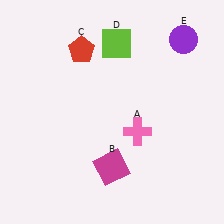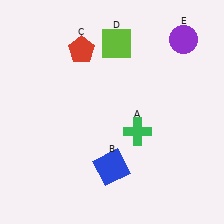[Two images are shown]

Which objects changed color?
A changed from pink to green. B changed from magenta to blue.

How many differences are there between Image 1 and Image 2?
There are 2 differences between the two images.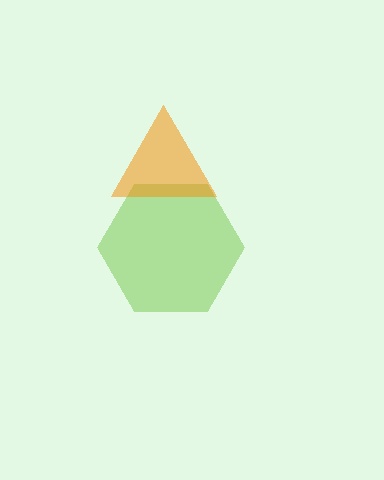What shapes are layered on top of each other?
The layered shapes are: a lime hexagon, an orange triangle.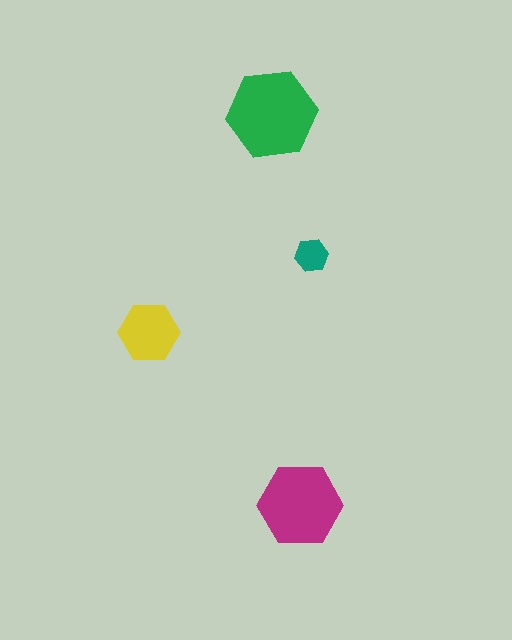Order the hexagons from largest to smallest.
the green one, the magenta one, the yellow one, the teal one.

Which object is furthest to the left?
The yellow hexagon is leftmost.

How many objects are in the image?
There are 4 objects in the image.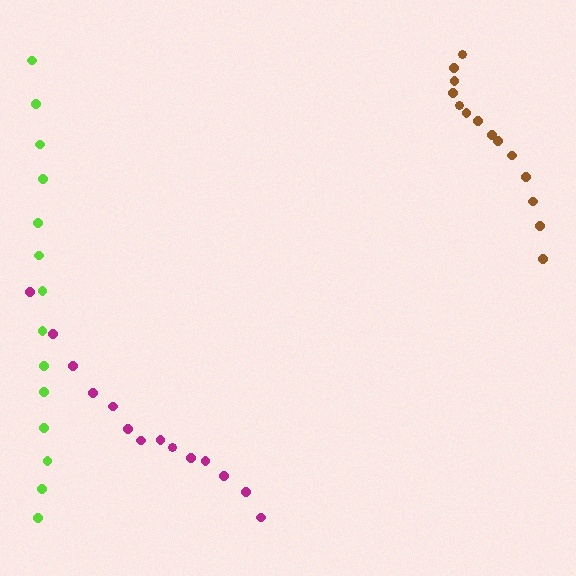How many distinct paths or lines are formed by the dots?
There are 3 distinct paths.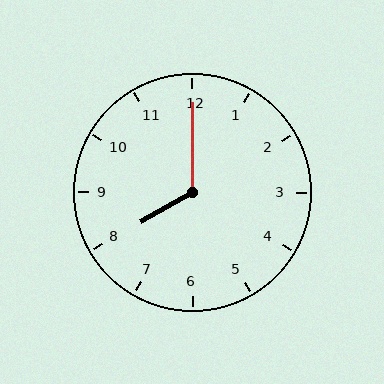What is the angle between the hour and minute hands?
Approximately 120 degrees.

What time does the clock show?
8:00.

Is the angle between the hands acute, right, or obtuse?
It is obtuse.